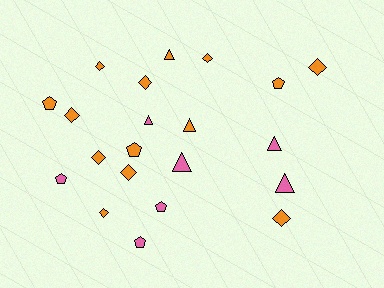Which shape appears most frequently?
Diamond, with 9 objects.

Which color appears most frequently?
Orange, with 14 objects.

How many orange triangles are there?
There are 2 orange triangles.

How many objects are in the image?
There are 21 objects.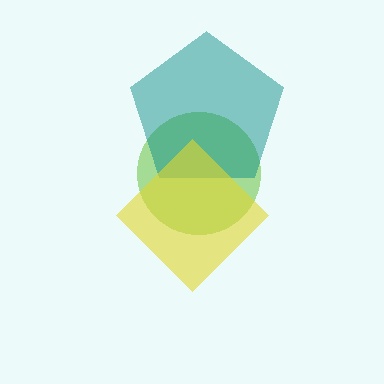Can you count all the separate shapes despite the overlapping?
Yes, there are 3 separate shapes.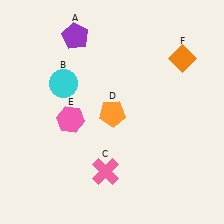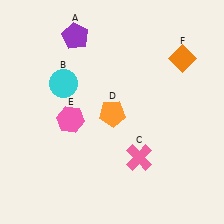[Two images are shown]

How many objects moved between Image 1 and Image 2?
1 object moved between the two images.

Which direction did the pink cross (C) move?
The pink cross (C) moved right.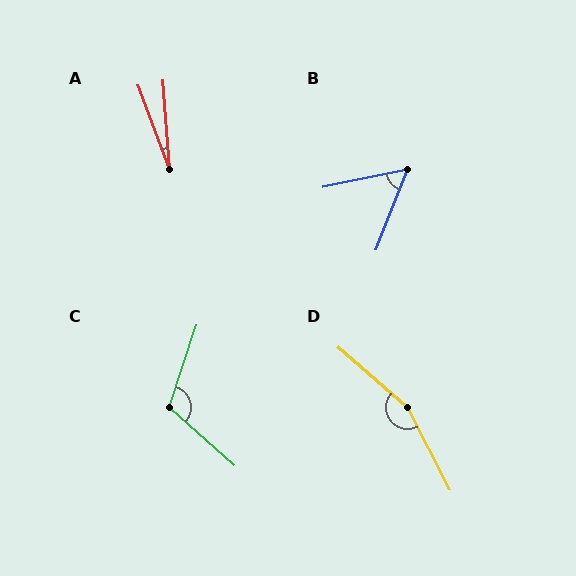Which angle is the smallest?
A, at approximately 16 degrees.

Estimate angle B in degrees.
Approximately 57 degrees.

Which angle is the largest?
D, at approximately 159 degrees.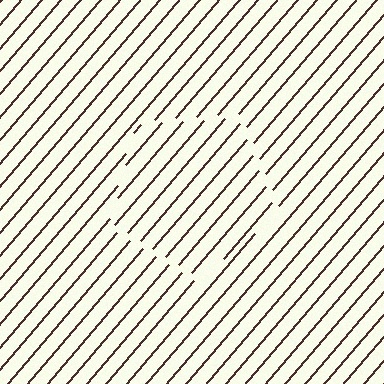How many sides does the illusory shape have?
5 sides — the line-ends trace a pentagon.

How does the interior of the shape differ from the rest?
The interior of the shape contains the same grating, shifted by half a period — the contour is defined by the phase discontinuity where line-ends from the inner and outer gratings abut.